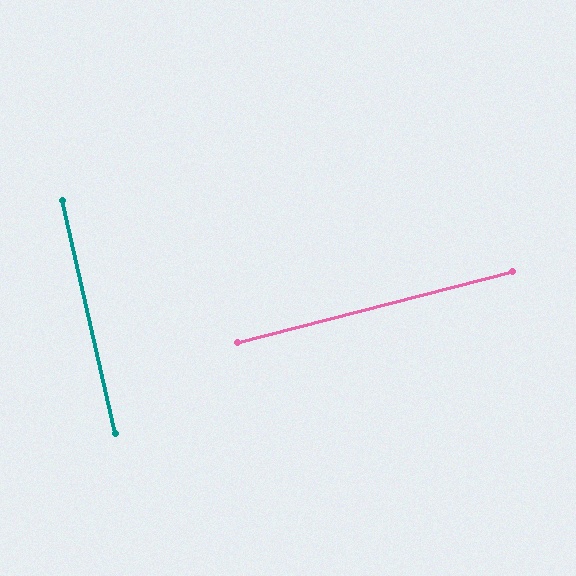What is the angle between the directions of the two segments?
Approximately 88 degrees.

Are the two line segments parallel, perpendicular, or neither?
Perpendicular — they meet at approximately 88°.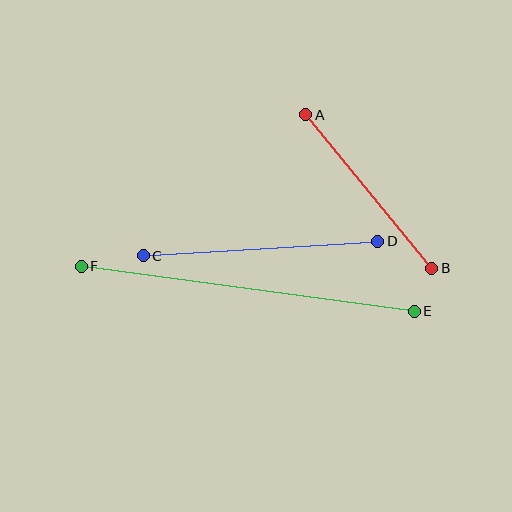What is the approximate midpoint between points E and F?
The midpoint is at approximately (248, 289) pixels.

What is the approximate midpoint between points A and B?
The midpoint is at approximately (369, 192) pixels.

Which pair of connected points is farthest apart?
Points E and F are farthest apart.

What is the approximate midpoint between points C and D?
The midpoint is at approximately (260, 248) pixels.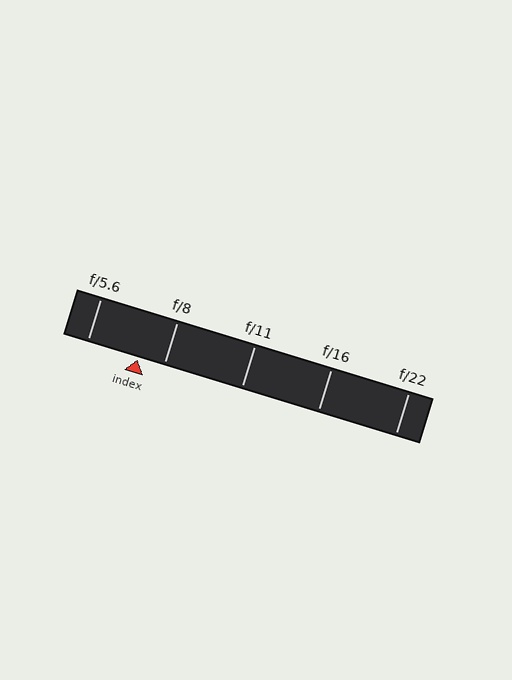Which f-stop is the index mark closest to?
The index mark is closest to f/8.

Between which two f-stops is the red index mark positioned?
The index mark is between f/5.6 and f/8.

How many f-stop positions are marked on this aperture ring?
There are 5 f-stop positions marked.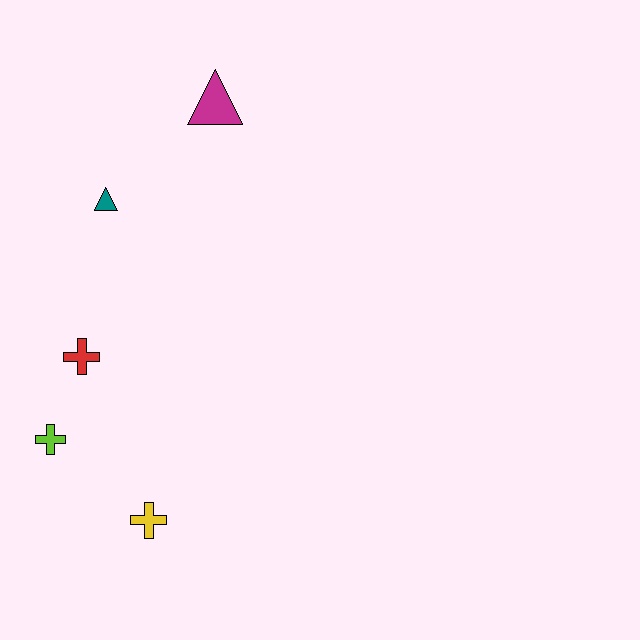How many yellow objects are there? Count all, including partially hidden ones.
There is 1 yellow object.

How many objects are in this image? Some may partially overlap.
There are 5 objects.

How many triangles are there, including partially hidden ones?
There are 2 triangles.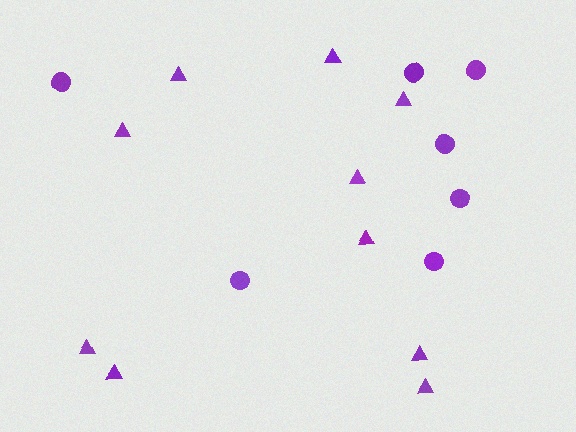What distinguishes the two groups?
There are 2 groups: one group of triangles (10) and one group of circles (7).